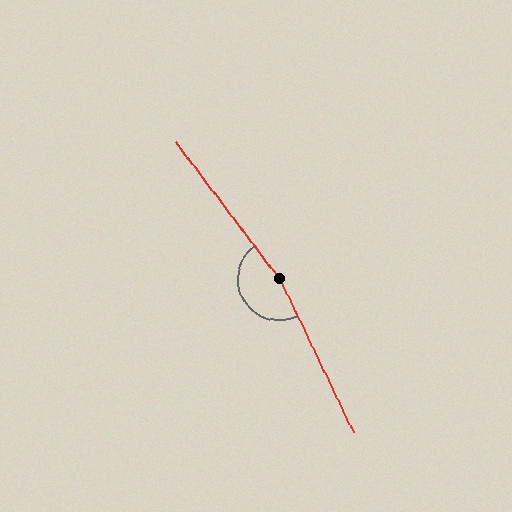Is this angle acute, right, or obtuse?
It is obtuse.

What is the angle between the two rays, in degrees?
Approximately 169 degrees.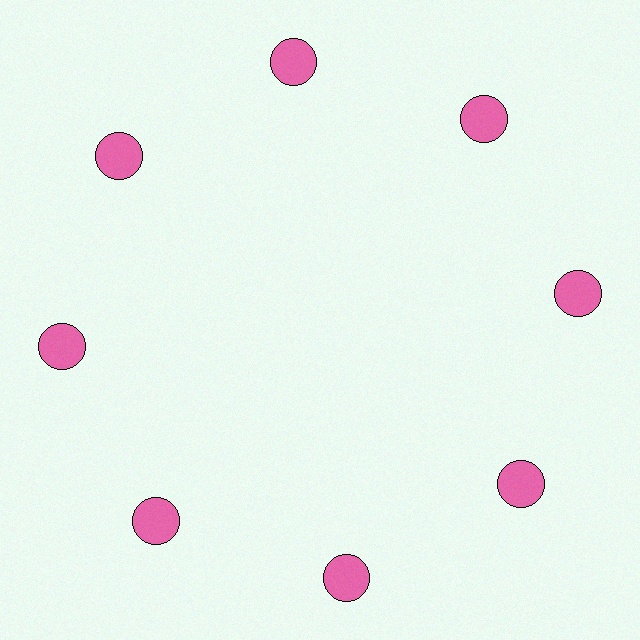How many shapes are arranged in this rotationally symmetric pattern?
There are 8 shapes, arranged in 8 groups of 1.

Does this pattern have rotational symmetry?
Yes, this pattern has 8-fold rotational symmetry. It looks the same after rotating 45 degrees around the center.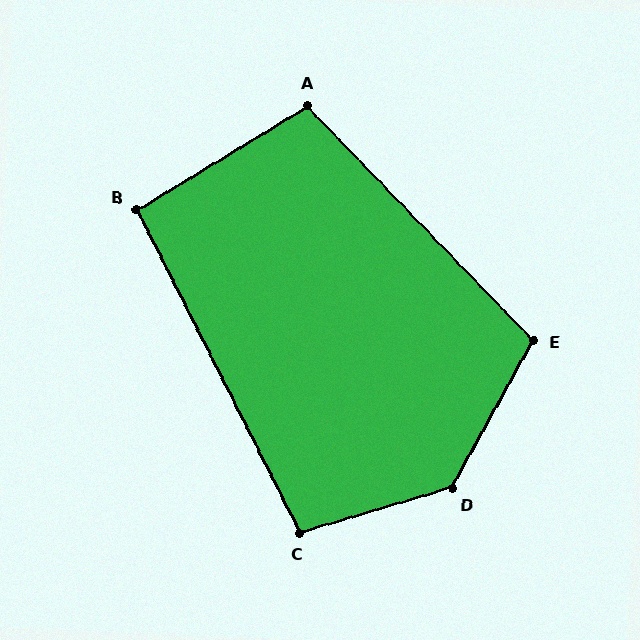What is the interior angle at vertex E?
Approximately 107 degrees (obtuse).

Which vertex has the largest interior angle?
D, at approximately 135 degrees.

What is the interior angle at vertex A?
Approximately 103 degrees (obtuse).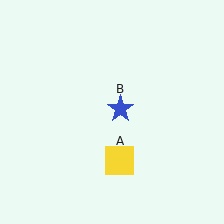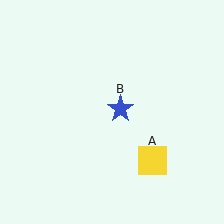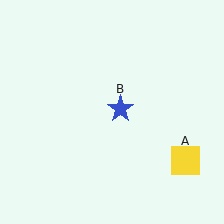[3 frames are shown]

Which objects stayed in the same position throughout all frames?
Blue star (object B) remained stationary.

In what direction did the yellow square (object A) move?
The yellow square (object A) moved right.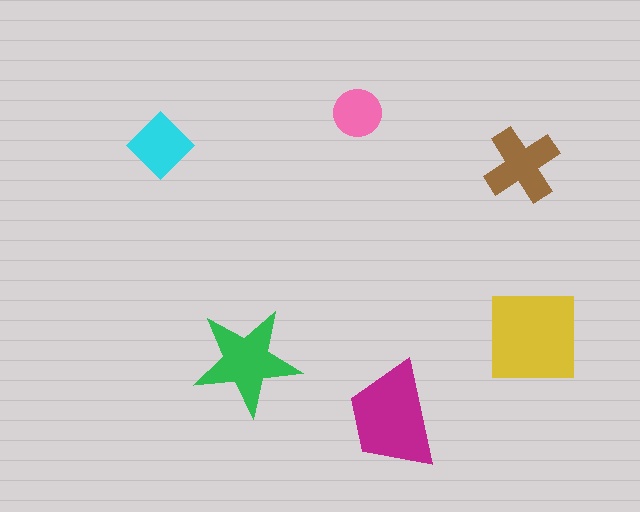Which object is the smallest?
The pink circle.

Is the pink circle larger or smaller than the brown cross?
Smaller.